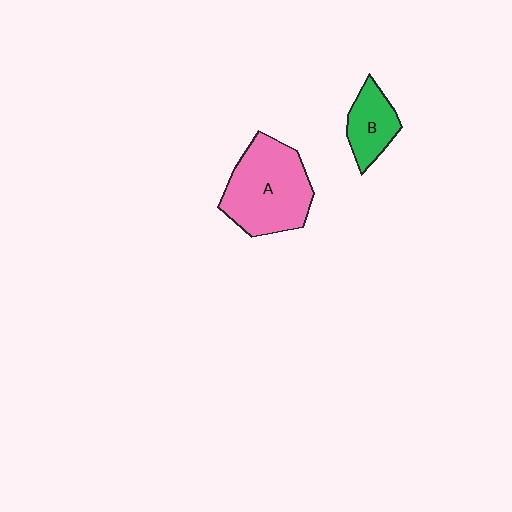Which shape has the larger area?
Shape A (pink).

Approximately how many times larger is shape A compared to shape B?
Approximately 2.2 times.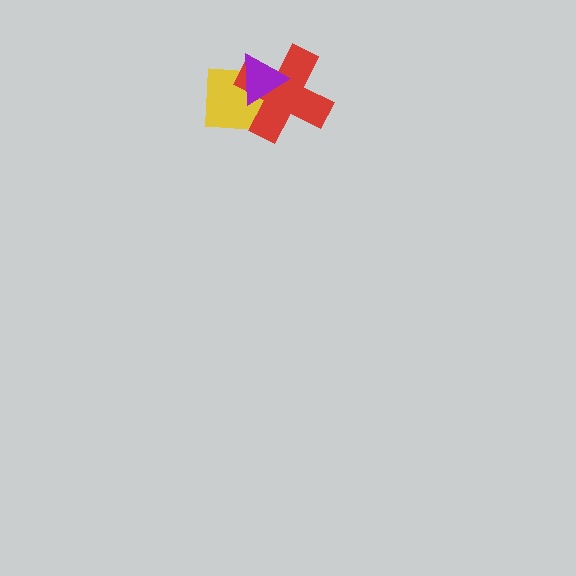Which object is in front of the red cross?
The purple triangle is in front of the red cross.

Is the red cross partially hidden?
Yes, it is partially covered by another shape.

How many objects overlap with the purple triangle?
2 objects overlap with the purple triangle.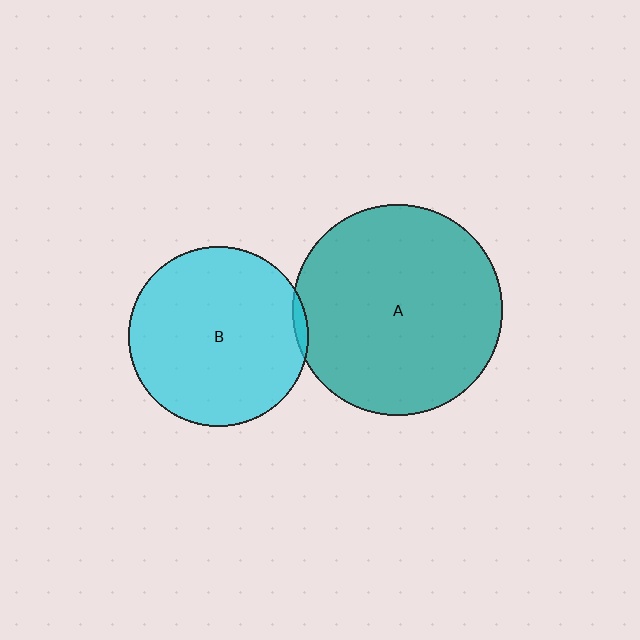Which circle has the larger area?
Circle A (teal).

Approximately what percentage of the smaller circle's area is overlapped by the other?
Approximately 5%.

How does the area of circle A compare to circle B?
Approximately 1.4 times.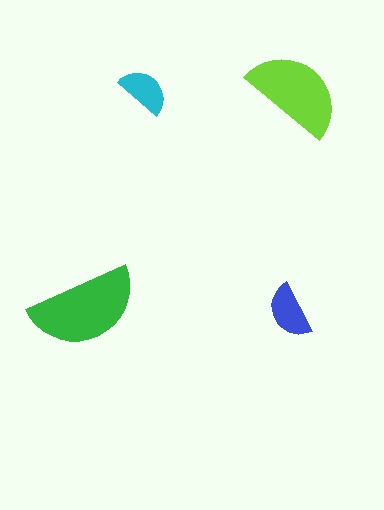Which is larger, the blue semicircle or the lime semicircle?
The lime one.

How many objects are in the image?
There are 4 objects in the image.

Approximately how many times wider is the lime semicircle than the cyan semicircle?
About 2 times wider.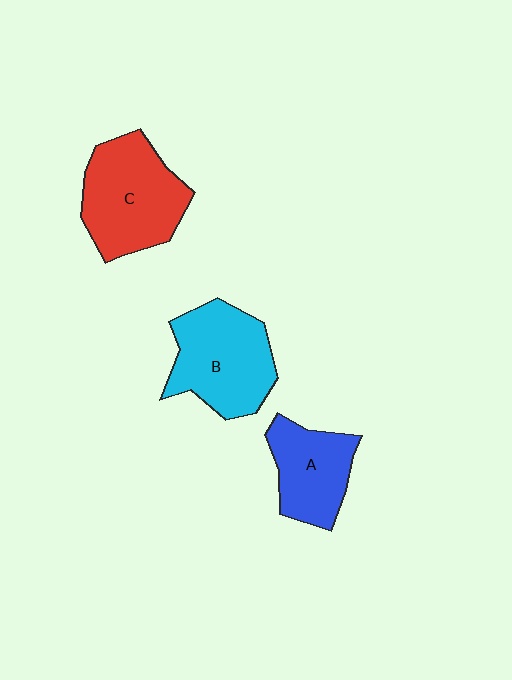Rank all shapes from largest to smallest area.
From largest to smallest: C (red), B (cyan), A (blue).